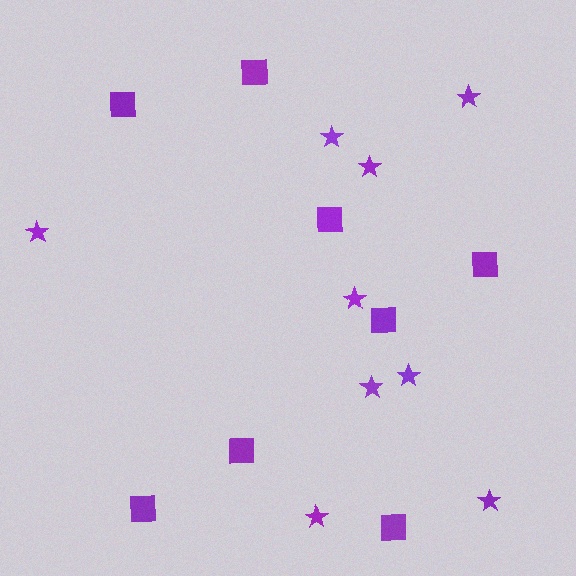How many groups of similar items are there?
There are 2 groups: one group of stars (9) and one group of squares (8).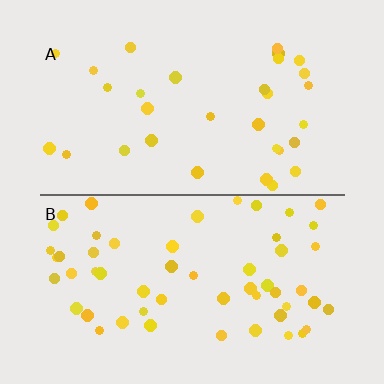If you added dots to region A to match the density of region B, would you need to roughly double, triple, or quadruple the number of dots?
Approximately double.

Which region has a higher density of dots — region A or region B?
B (the bottom).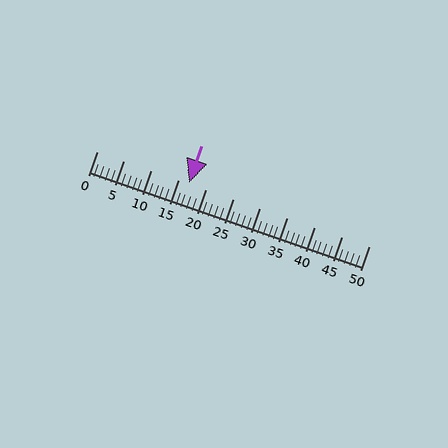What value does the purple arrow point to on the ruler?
The purple arrow points to approximately 17.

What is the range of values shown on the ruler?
The ruler shows values from 0 to 50.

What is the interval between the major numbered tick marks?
The major tick marks are spaced 5 units apart.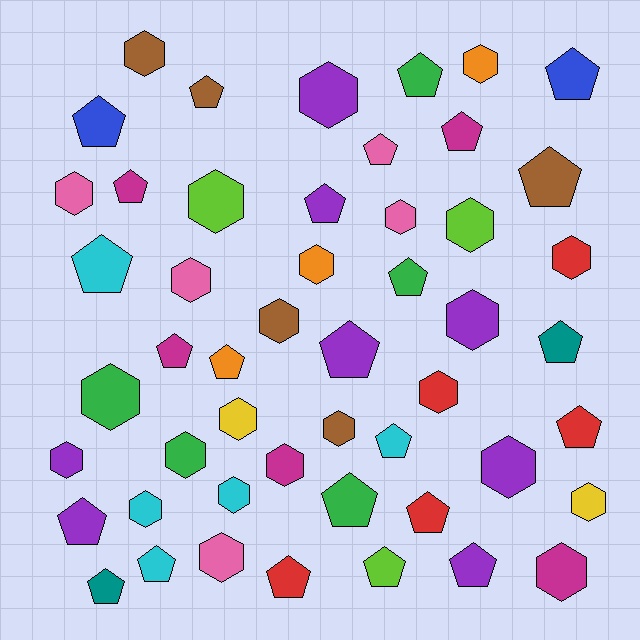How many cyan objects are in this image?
There are 5 cyan objects.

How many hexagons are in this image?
There are 25 hexagons.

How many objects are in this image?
There are 50 objects.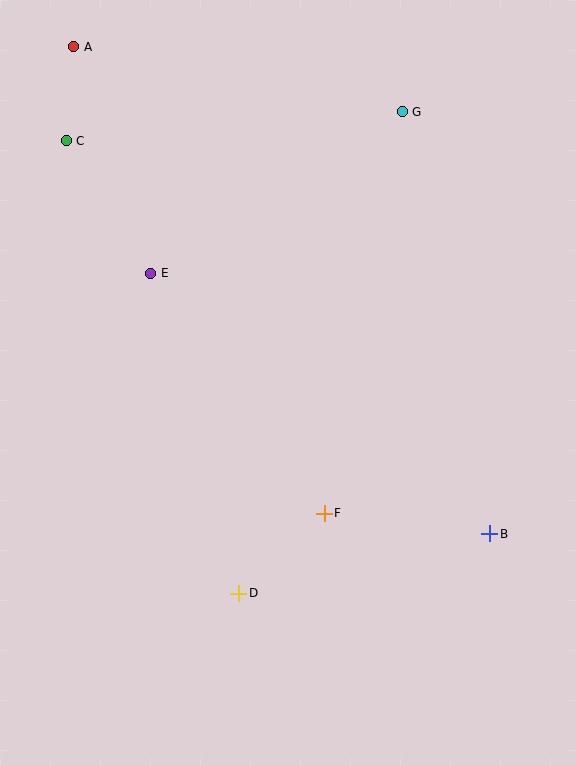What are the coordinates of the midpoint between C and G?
The midpoint between C and G is at (234, 126).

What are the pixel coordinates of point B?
Point B is at (490, 534).